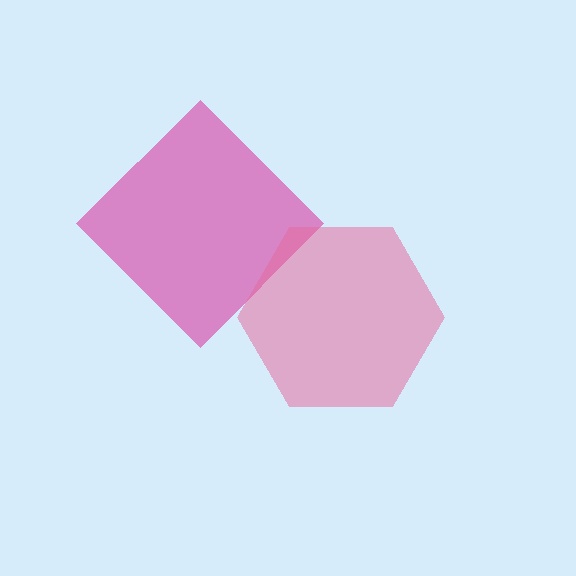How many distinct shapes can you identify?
There are 2 distinct shapes: a magenta diamond, a pink hexagon.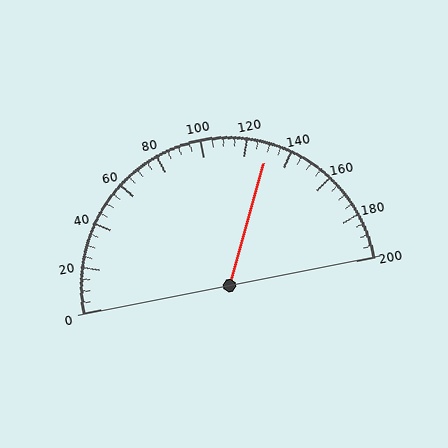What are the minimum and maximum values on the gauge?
The gauge ranges from 0 to 200.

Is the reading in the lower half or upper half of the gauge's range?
The reading is in the upper half of the range (0 to 200).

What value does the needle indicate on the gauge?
The needle indicates approximately 130.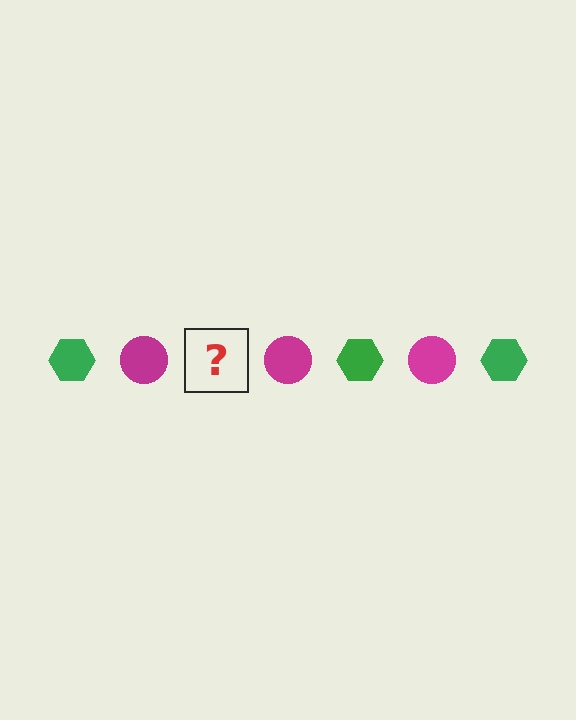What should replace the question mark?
The question mark should be replaced with a green hexagon.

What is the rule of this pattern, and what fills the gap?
The rule is that the pattern alternates between green hexagon and magenta circle. The gap should be filled with a green hexagon.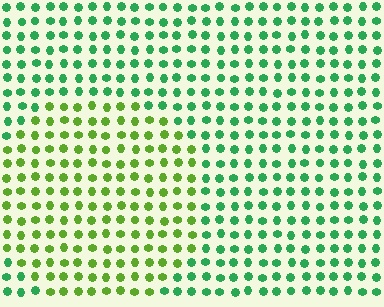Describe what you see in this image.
The image is filled with small green elements in a uniform arrangement. A circle-shaped region is visible where the elements are tinted to a slightly different hue, forming a subtle color boundary.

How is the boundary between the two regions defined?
The boundary is defined purely by a slight shift in hue (about 42 degrees). Spacing, size, and orientation are identical on both sides.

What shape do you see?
I see a circle.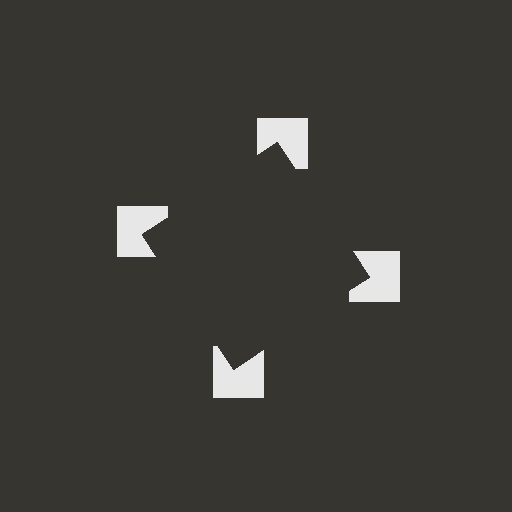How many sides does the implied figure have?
4 sides.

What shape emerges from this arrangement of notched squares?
An illusory square — its edges are inferred from the aligned wedge cuts in the notched squares, not physically drawn.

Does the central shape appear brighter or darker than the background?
It typically appears slightly darker than the background, even though no actual brightness change is drawn.